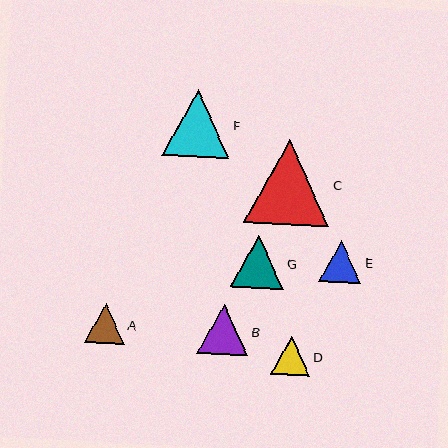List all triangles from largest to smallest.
From largest to smallest: C, F, G, B, E, A, D.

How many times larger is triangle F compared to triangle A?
Triangle F is approximately 1.7 times the size of triangle A.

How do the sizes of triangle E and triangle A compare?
Triangle E and triangle A are approximately the same size.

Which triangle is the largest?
Triangle C is the largest with a size of approximately 85 pixels.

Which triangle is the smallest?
Triangle D is the smallest with a size of approximately 39 pixels.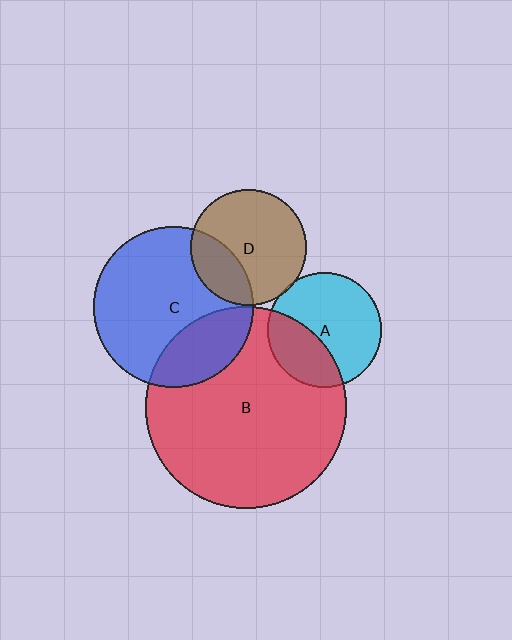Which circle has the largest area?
Circle B (red).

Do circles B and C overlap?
Yes.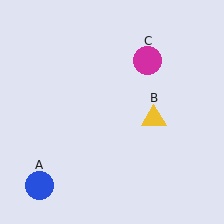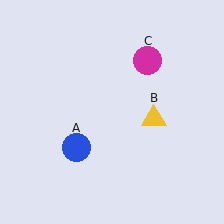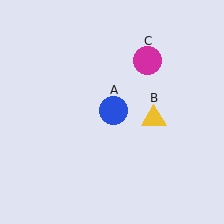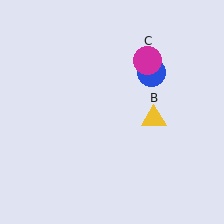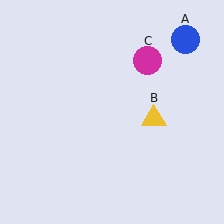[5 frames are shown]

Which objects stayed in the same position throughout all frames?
Yellow triangle (object B) and magenta circle (object C) remained stationary.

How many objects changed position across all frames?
1 object changed position: blue circle (object A).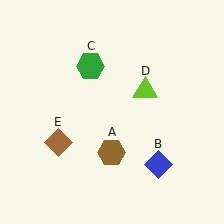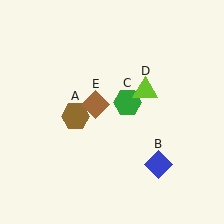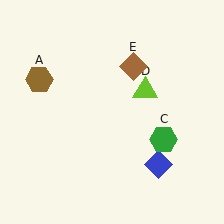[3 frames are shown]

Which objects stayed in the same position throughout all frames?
Blue diamond (object B) and lime triangle (object D) remained stationary.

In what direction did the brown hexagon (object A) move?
The brown hexagon (object A) moved up and to the left.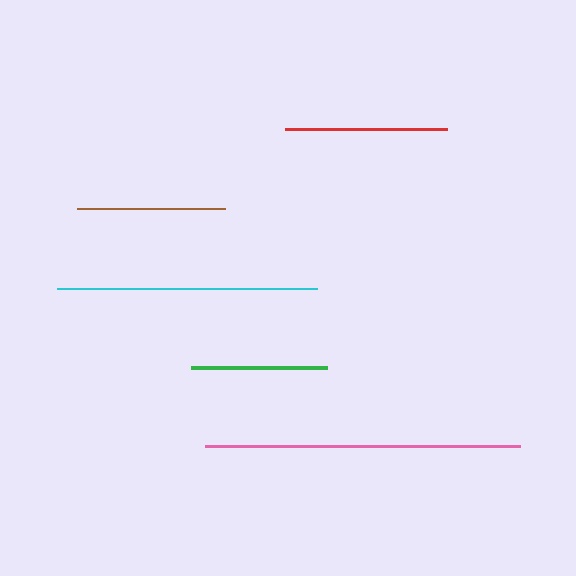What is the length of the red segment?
The red segment is approximately 162 pixels long.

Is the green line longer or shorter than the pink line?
The pink line is longer than the green line.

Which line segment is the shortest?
The green line is the shortest at approximately 136 pixels.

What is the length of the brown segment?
The brown segment is approximately 148 pixels long.